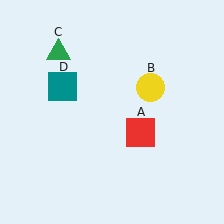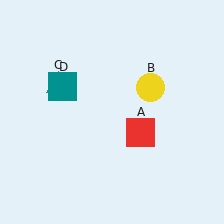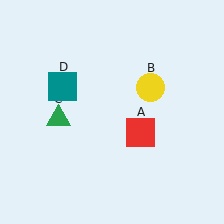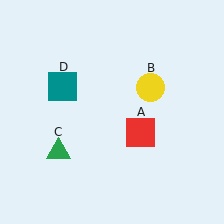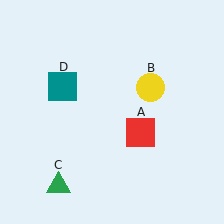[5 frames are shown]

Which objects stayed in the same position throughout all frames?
Red square (object A) and yellow circle (object B) and teal square (object D) remained stationary.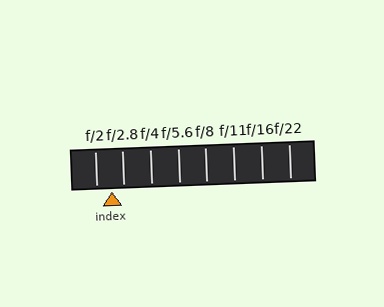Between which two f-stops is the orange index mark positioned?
The index mark is between f/2 and f/2.8.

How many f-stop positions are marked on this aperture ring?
There are 8 f-stop positions marked.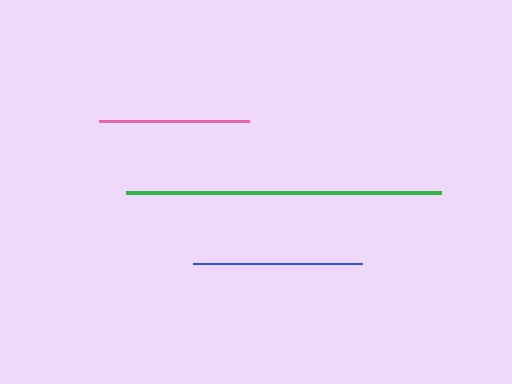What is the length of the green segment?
The green segment is approximately 315 pixels long.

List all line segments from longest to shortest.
From longest to shortest: green, blue, pink.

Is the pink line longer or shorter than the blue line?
The blue line is longer than the pink line.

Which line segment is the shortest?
The pink line is the shortest at approximately 150 pixels.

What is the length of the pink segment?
The pink segment is approximately 150 pixels long.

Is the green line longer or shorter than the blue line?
The green line is longer than the blue line.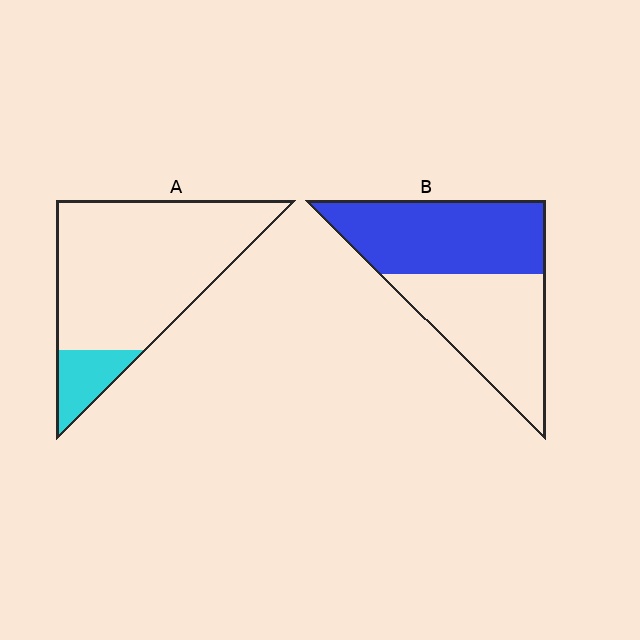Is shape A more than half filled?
No.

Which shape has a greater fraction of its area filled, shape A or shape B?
Shape B.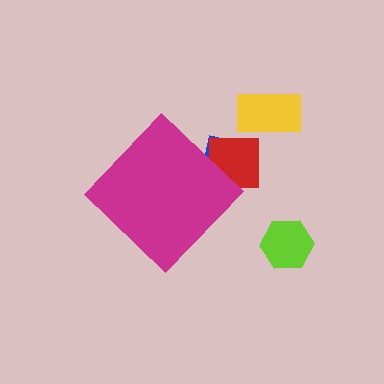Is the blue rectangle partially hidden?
Yes, the blue rectangle is partially hidden behind the magenta diamond.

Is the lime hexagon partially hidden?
No, the lime hexagon is fully visible.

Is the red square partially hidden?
Yes, the red square is partially hidden behind the magenta diamond.